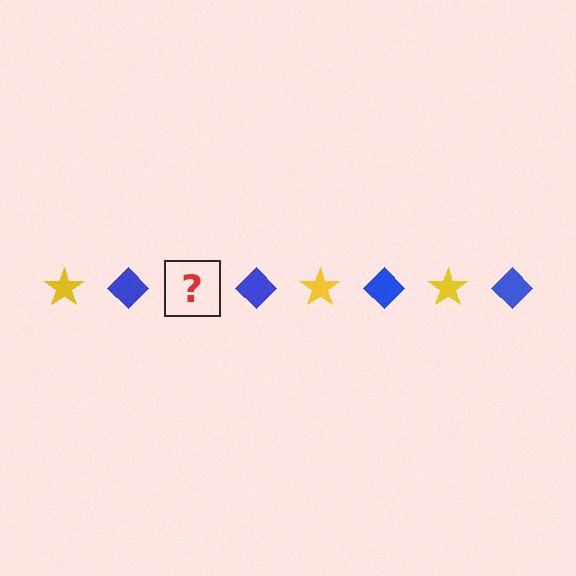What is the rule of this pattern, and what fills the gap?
The rule is that the pattern alternates between yellow star and blue diamond. The gap should be filled with a yellow star.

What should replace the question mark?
The question mark should be replaced with a yellow star.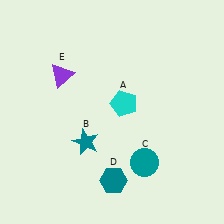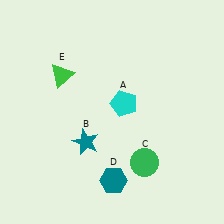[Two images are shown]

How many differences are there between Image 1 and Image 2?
There are 2 differences between the two images.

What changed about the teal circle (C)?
In Image 1, C is teal. In Image 2, it changed to green.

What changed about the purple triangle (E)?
In Image 1, E is purple. In Image 2, it changed to green.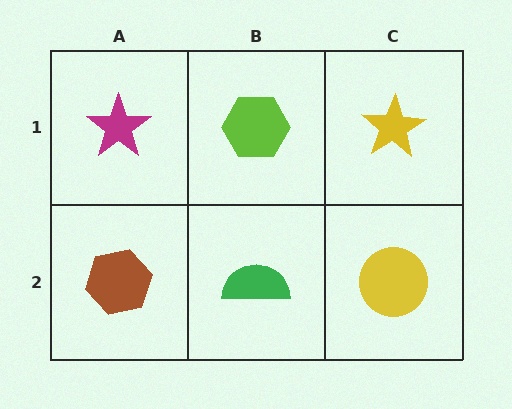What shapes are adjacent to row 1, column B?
A green semicircle (row 2, column B), a magenta star (row 1, column A), a yellow star (row 1, column C).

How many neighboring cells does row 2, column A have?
2.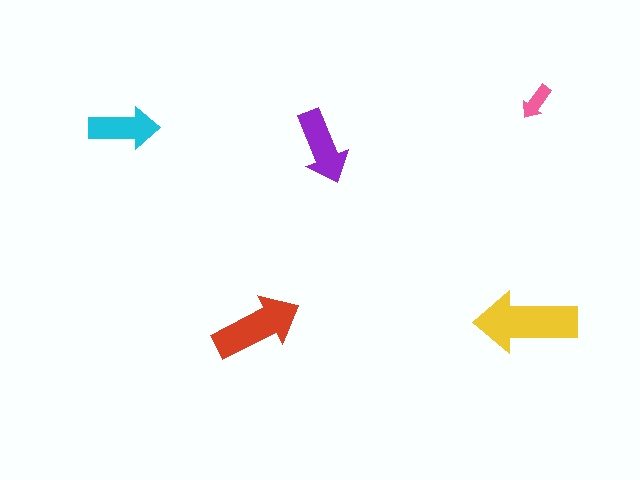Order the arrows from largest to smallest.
the yellow one, the red one, the purple one, the cyan one, the pink one.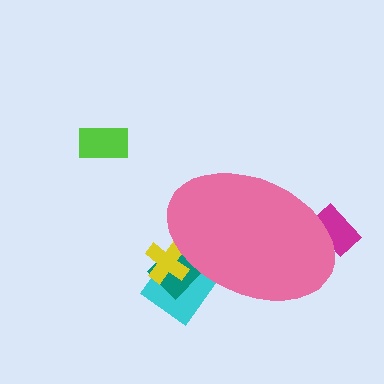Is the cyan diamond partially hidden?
Yes, the cyan diamond is partially hidden behind the pink ellipse.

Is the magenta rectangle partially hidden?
Yes, the magenta rectangle is partially hidden behind the pink ellipse.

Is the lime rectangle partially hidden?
No, the lime rectangle is fully visible.